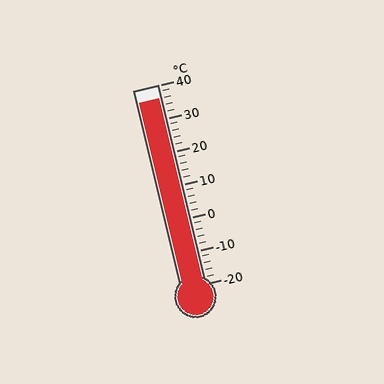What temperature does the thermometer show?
The thermometer shows approximately 36°C.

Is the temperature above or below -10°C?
The temperature is above -10°C.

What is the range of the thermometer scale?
The thermometer scale ranges from -20°C to 40°C.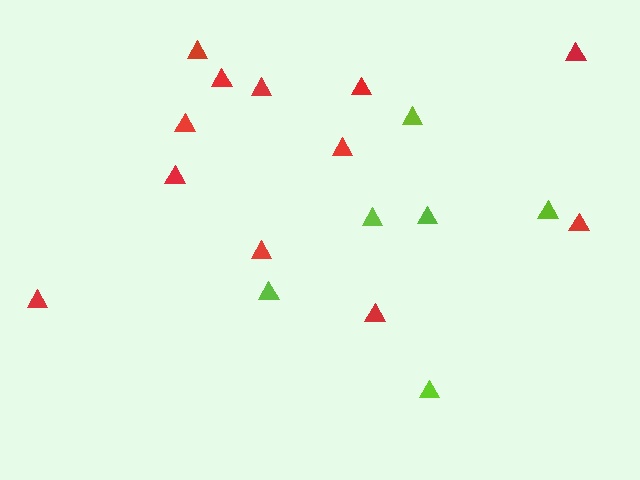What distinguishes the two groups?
There are 2 groups: one group of lime triangles (6) and one group of red triangles (12).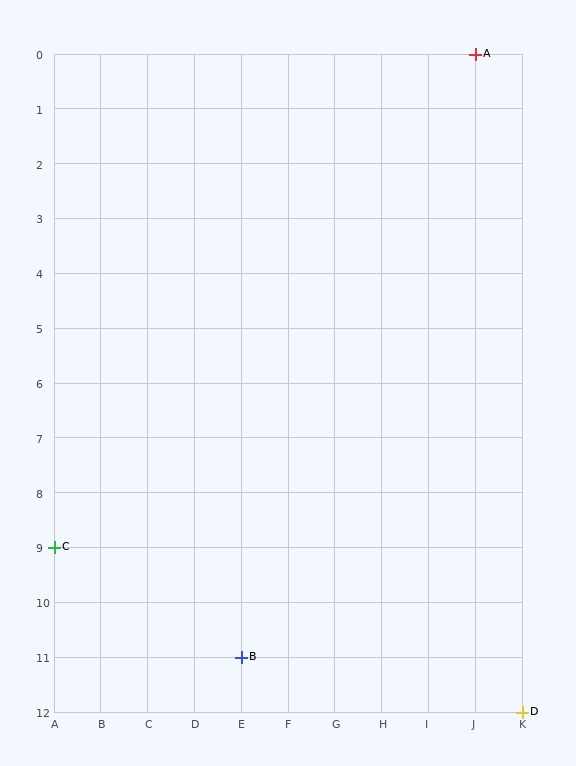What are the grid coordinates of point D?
Point D is at grid coordinates (K, 12).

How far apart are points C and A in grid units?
Points C and A are 9 columns and 9 rows apart (about 12.7 grid units diagonally).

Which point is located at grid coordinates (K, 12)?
Point D is at (K, 12).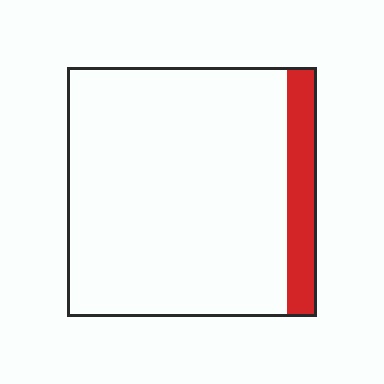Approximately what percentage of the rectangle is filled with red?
Approximately 10%.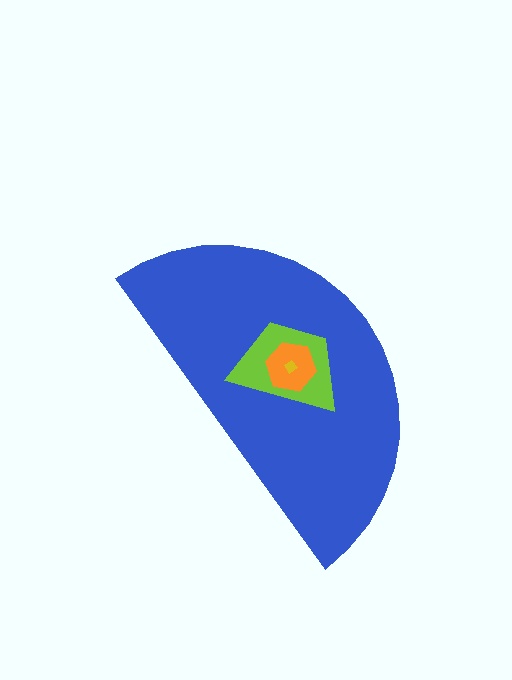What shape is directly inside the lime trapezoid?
The orange hexagon.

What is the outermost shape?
The blue semicircle.